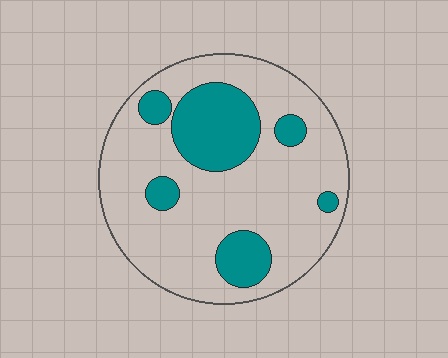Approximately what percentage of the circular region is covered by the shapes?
Approximately 25%.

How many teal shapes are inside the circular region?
6.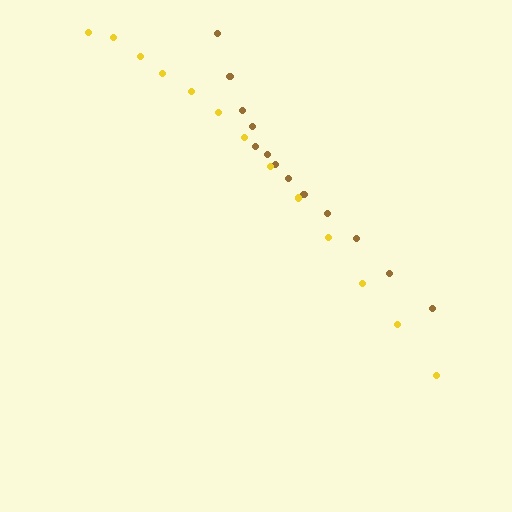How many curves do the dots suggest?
There are 2 distinct paths.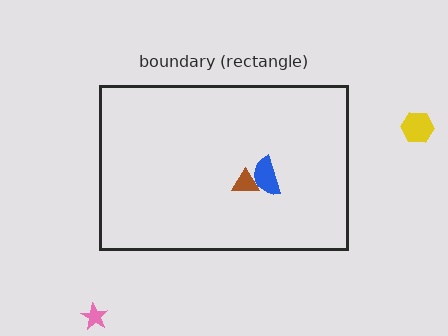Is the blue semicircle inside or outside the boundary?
Inside.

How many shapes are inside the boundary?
2 inside, 2 outside.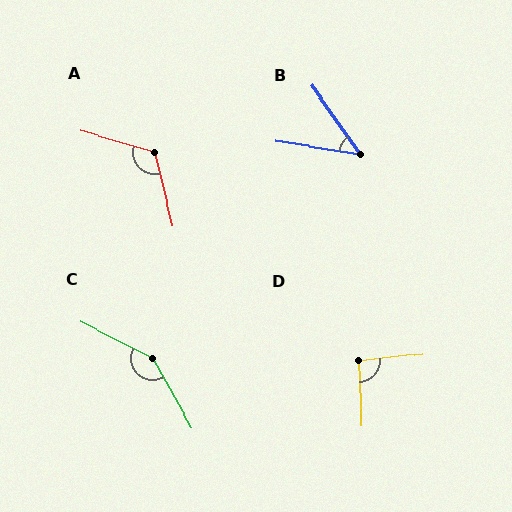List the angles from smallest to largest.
B (46°), D (94°), A (120°), C (146°).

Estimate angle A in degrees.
Approximately 120 degrees.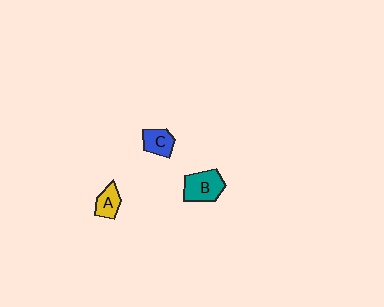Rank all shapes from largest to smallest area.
From largest to smallest: B (teal), C (blue), A (yellow).